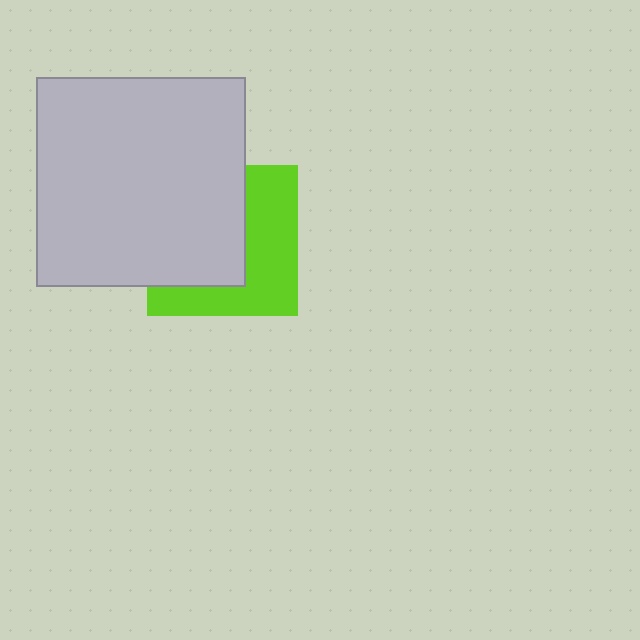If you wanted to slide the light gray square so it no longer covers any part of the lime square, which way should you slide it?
Slide it left — that is the most direct way to separate the two shapes.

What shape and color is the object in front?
The object in front is a light gray square.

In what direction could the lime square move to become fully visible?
The lime square could move right. That would shift it out from behind the light gray square entirely.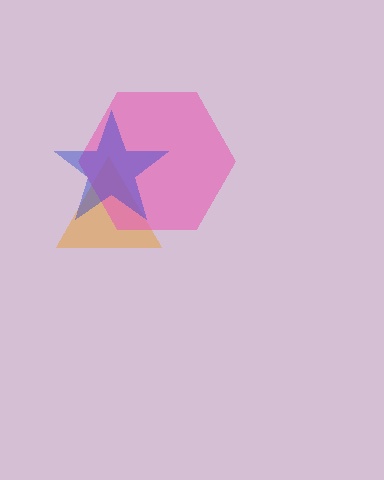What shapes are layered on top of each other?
The layered shapes are: an orange triangle, a pink hexagon, a blue star.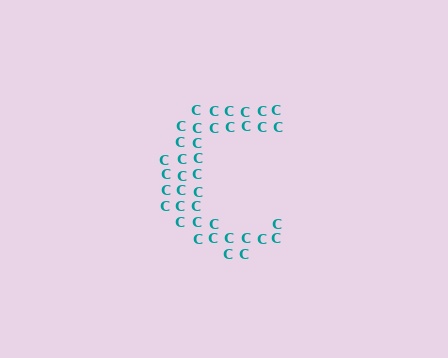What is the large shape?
The large shape is the letter C.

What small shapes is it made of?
It is made of small letter C's.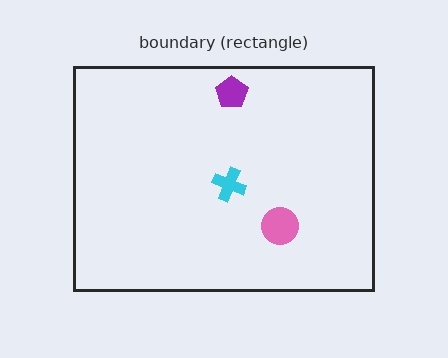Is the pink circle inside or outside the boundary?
Inside.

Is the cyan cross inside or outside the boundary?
Inside.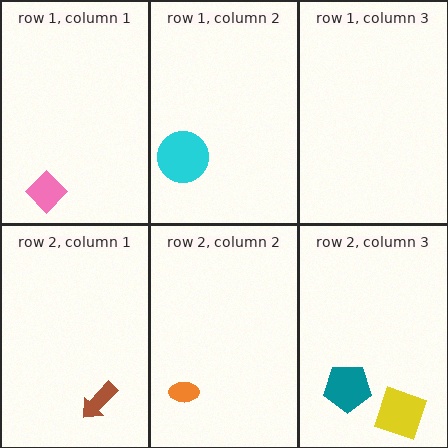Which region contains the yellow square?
The row 2, column 3 region.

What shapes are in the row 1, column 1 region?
The pink diamond.